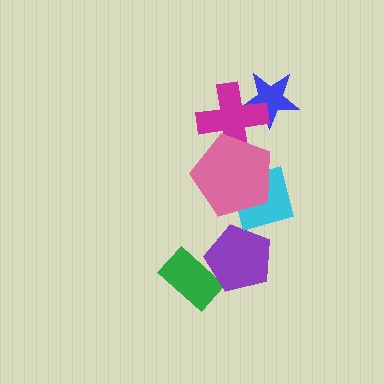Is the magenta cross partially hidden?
Yes, it is partially covered by another shape.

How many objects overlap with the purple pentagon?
2 objects overlap with the purple pentagon.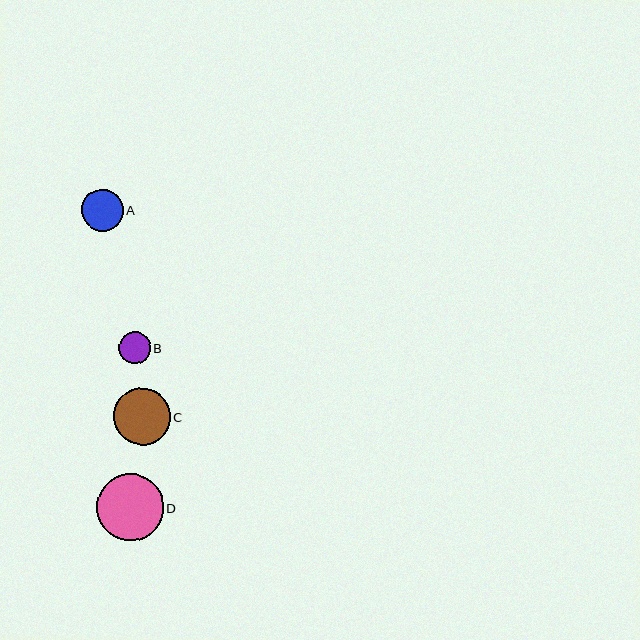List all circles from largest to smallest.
From largest to smallest: D, C, A, B.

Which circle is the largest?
Circle D is the largest with a size of approximately 67 pixels.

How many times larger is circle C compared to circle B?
Circle C is approximately 1.8 times the size of circle B.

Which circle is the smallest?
Circle B is the smallest with a size of approximately 32 pixels.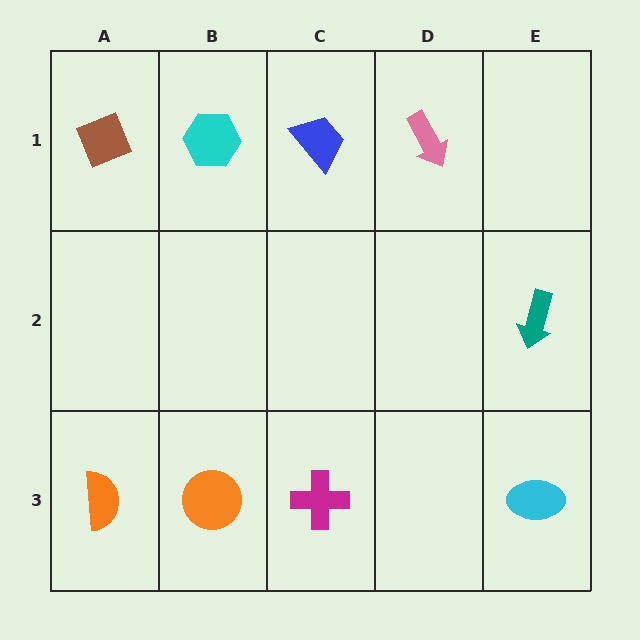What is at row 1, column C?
A blue trapezoid.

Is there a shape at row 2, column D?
No, that cell is empty.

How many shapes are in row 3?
4 shapes.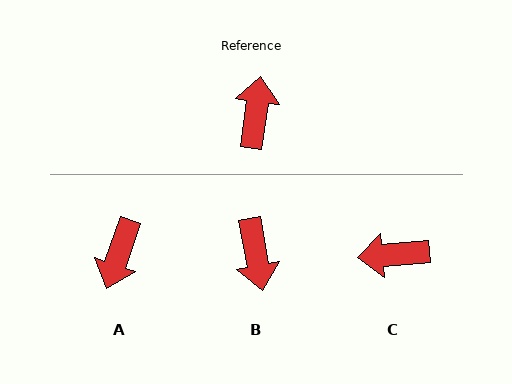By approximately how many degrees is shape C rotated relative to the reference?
Approximately 102 degrees counter-clockwise.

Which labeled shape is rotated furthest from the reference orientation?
A, about 169 degrees away.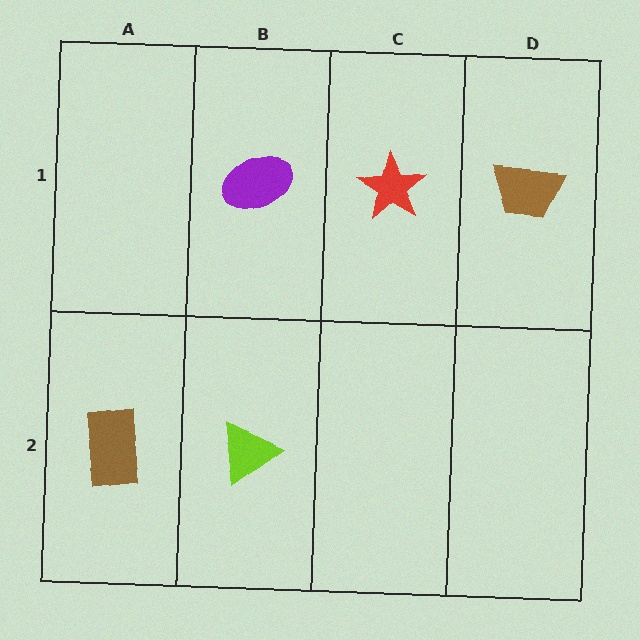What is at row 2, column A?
A brown rectangle.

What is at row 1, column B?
A purple ellipse.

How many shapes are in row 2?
2 shapes.